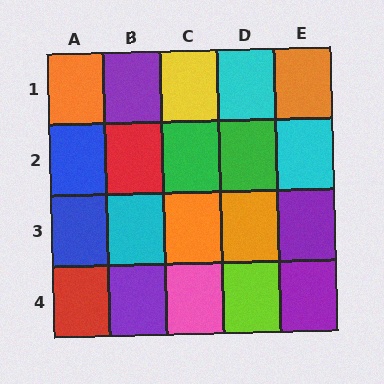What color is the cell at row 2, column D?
Green.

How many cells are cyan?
3 cells are cyan.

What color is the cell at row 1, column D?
Cyan.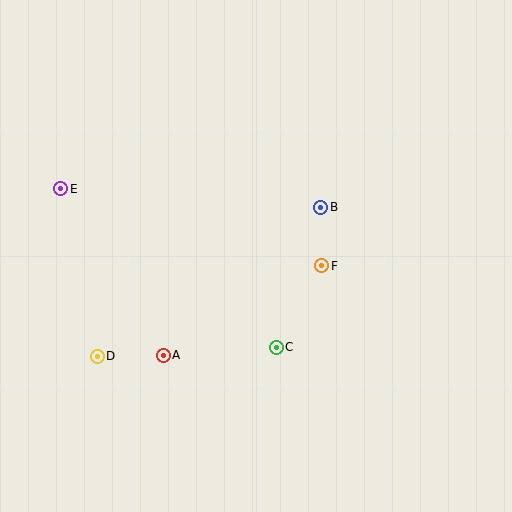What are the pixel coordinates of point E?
Point E is at (61, 189).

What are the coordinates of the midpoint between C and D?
The midpoint between C and D is at (187, 352).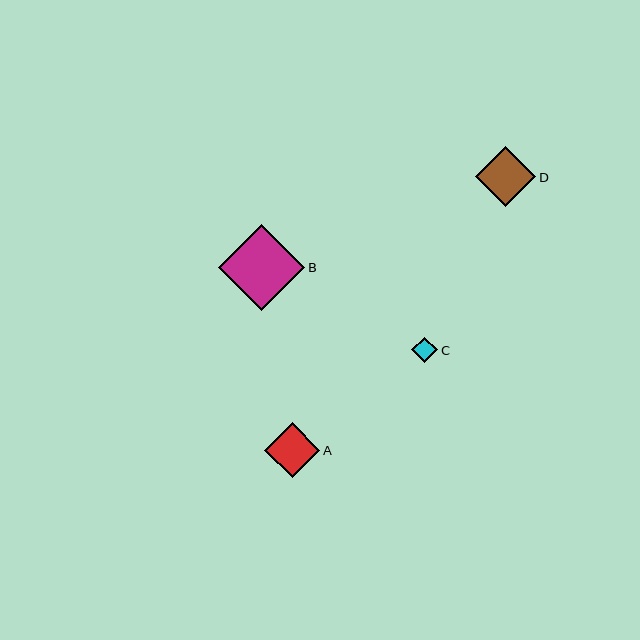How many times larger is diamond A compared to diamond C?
Diamond A is approximately 2.1 times the size of diamond C.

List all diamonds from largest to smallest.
From largest to smallest: B, D, A, C.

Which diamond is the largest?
Diamond B is the largest with a size of approximately 86 pixels.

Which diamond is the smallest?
Diamond C is the smallest with a size of approximately 26 pixels.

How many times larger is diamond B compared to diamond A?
Diamond B is approximately 1.6 times the size of diamond A.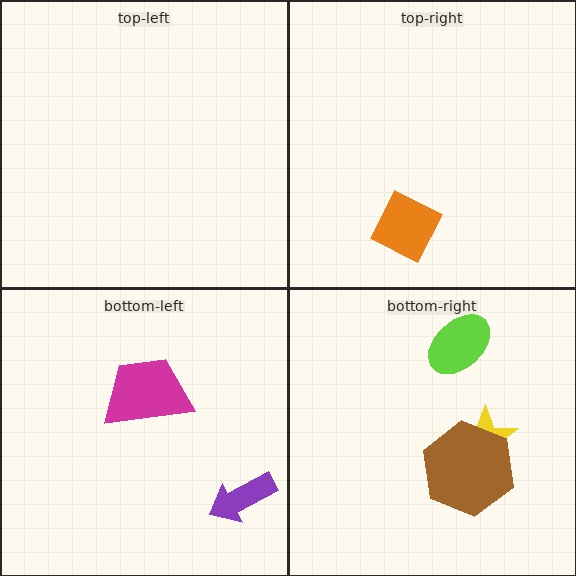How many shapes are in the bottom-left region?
2.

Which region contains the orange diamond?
The top-right region.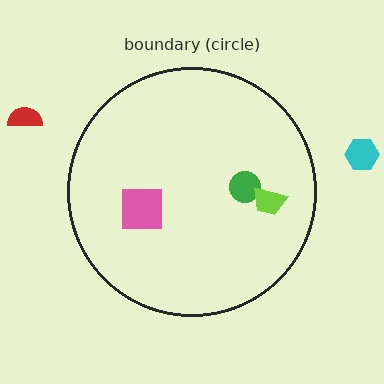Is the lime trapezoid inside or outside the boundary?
Inside.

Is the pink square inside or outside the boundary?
Inside.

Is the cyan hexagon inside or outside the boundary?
Outside.